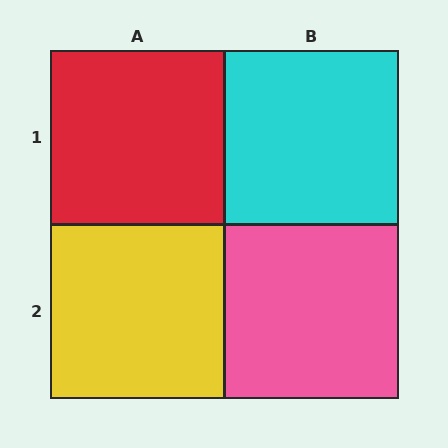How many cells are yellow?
1 cell is yellow.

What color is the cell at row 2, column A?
Yellow.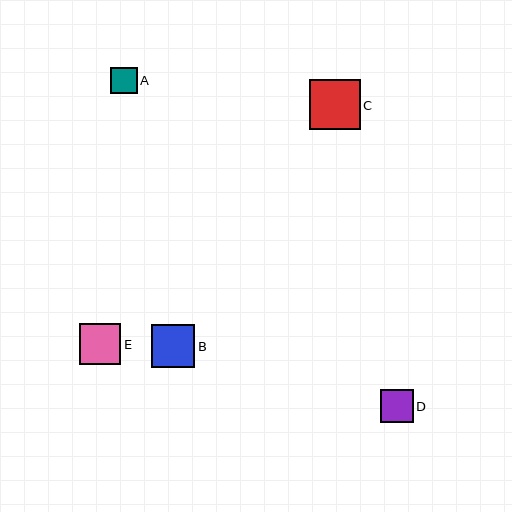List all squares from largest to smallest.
From largest to smallest: C, B, E, D, A.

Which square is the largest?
Square C is the largest with a size of approximately 50 pixels.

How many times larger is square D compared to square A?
Square D is approximately 1.2 times the size of square A.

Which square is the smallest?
Square A is the smallest with a size of approximately 27 pixels.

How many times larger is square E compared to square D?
Square E is approximately 1.3 times the size of square D.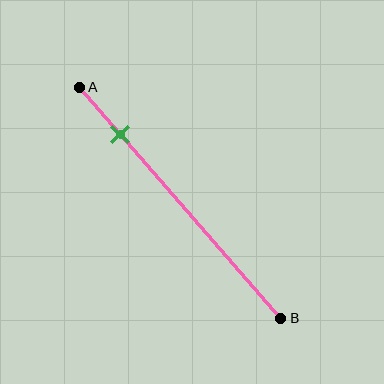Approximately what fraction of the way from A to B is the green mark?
The green mark is approximately 20% of the way from A to B.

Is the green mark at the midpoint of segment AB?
No, the mark is at about 20% from A, not at the 50% midpoint.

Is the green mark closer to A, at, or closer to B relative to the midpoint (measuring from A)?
The green mark is closer to point A than the midpoint of segment AB.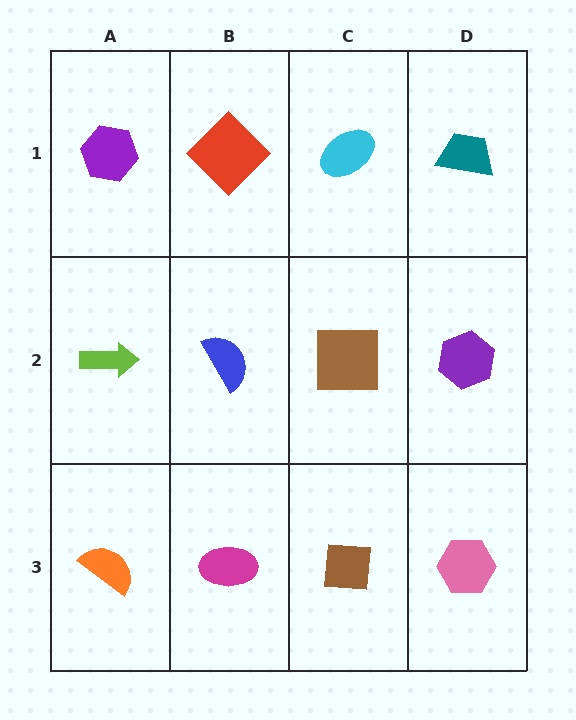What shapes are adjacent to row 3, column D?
A purple hexagon (row 2, column D), a brown square (row 3, column C).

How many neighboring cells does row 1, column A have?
2.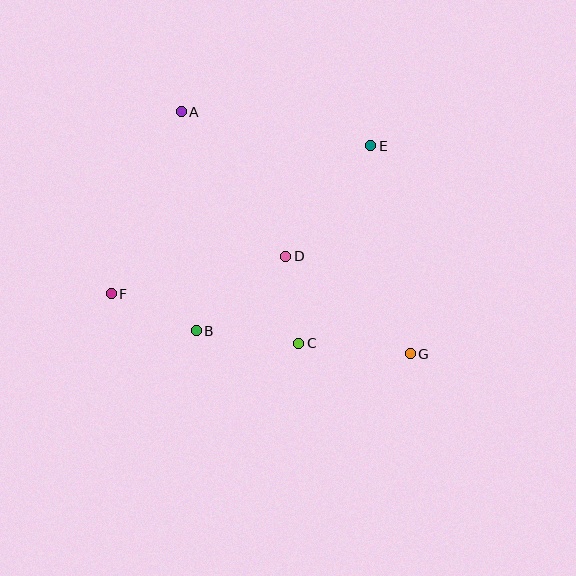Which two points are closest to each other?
Points C and D are closest to each other.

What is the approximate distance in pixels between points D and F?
The distance between D and F is approximately 178 pixels.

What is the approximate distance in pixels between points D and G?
The distance between D and G is approximately 158 pixels.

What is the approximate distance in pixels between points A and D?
The distance between A and D is approximately 178 pixels.